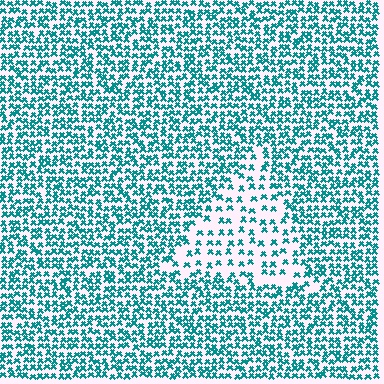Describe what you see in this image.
The image contains small teal elements arranged at two different densities. A triangle-shaped region is visible where the elements are less densely packed than the surrounding area.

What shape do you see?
I see a triangle.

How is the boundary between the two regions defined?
The boundary is defined by a change in element density (approximately 2.2x ratio). All elements are the same color, size, and shape.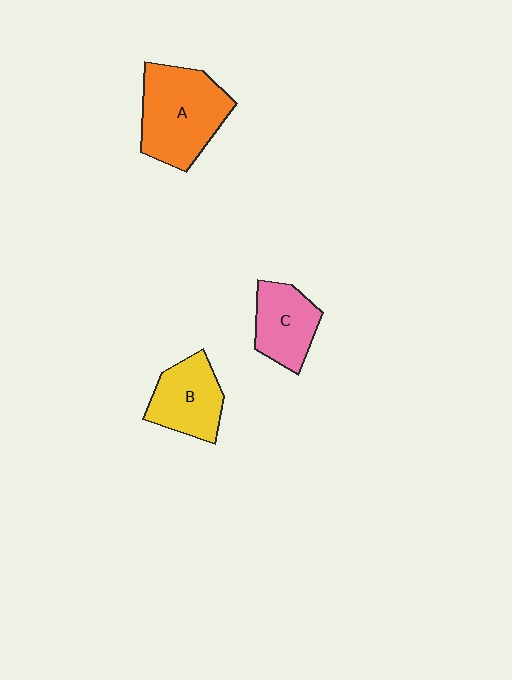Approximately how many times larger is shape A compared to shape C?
Approximately 1.6 times.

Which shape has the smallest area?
Shape C (pink).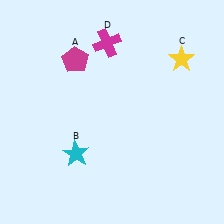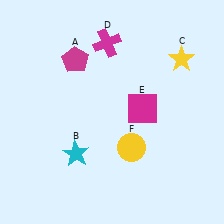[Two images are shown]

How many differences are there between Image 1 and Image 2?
There are 2 differences between the two images.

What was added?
A magenta square (E), a yellow circle (F) were added in Image 2.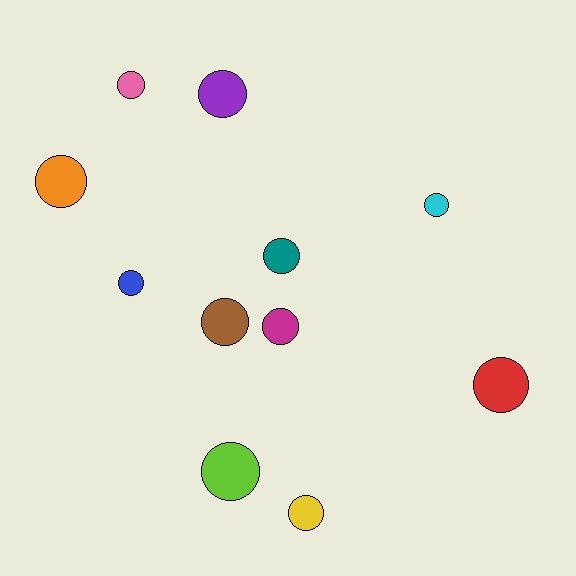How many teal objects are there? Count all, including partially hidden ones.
There is 1 teal object.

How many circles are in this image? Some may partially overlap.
There are 11 circles.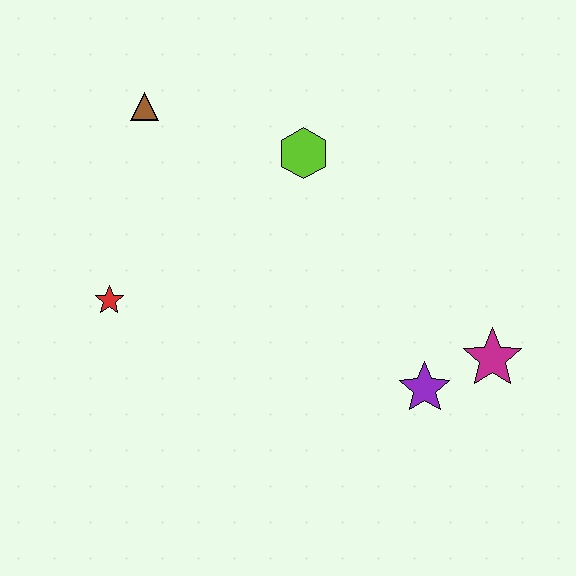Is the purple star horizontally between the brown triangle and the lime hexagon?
No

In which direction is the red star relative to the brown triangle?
The red star is below the brown triangle.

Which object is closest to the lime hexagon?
The brown triangle is closest to the lime hexagon.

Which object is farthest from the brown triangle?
The magenta star is farthest from the brown triangle.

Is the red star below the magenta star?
No